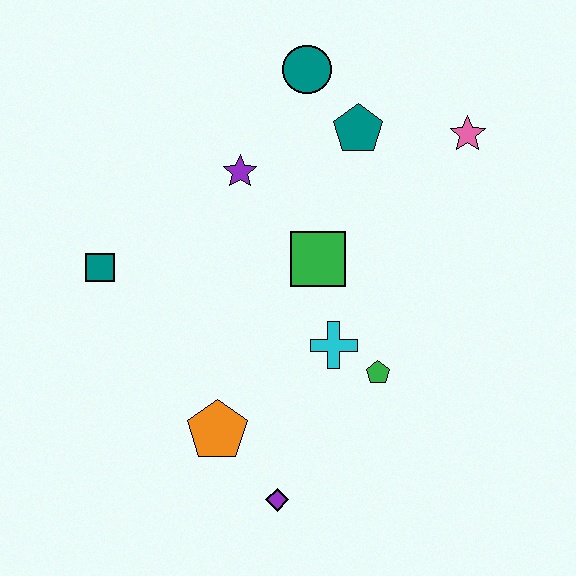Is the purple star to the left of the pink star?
Yes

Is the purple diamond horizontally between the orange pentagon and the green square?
Yes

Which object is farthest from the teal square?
The pink star is farthest from the teal square.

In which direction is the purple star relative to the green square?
The purple star is above the green square.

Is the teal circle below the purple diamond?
No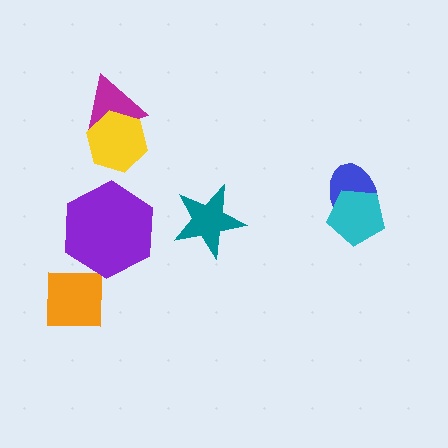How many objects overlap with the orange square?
0 objects overlap with the orange square.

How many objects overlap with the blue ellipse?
1 object overlaps with the blue ellipse.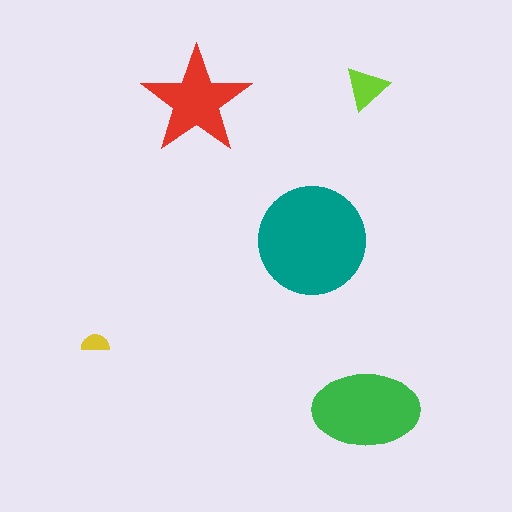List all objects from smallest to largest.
The yellow semicircle, the lime triangle, the red star, the green ellipse, the teal circle.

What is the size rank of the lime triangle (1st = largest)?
4th.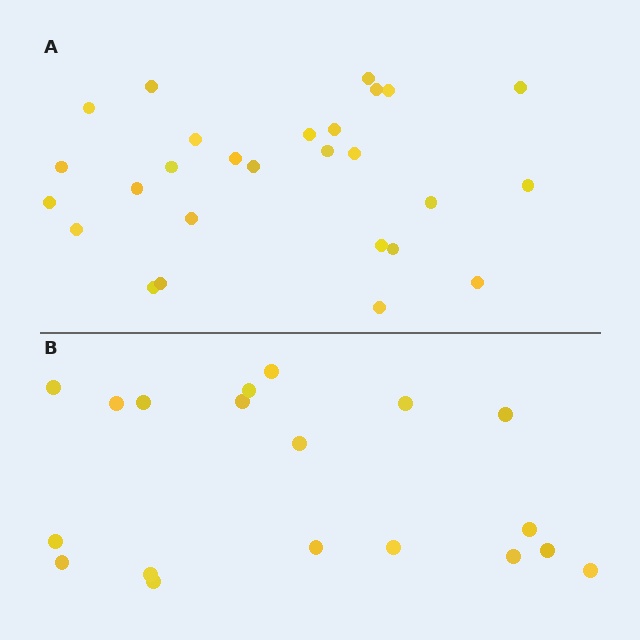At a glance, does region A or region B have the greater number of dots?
Region A (the top region) has more dots.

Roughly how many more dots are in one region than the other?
Region A has roughly 8 or so more dots than region B.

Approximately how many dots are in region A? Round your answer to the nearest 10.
About 30 dots. (The exact count is 27, which rounds to 30.)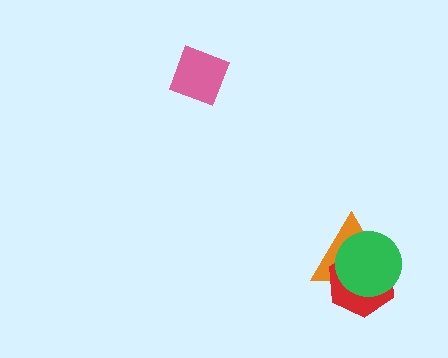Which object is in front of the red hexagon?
The green circle is in front of the red hexagon.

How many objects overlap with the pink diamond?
0 objects overlap with the pink diamond.